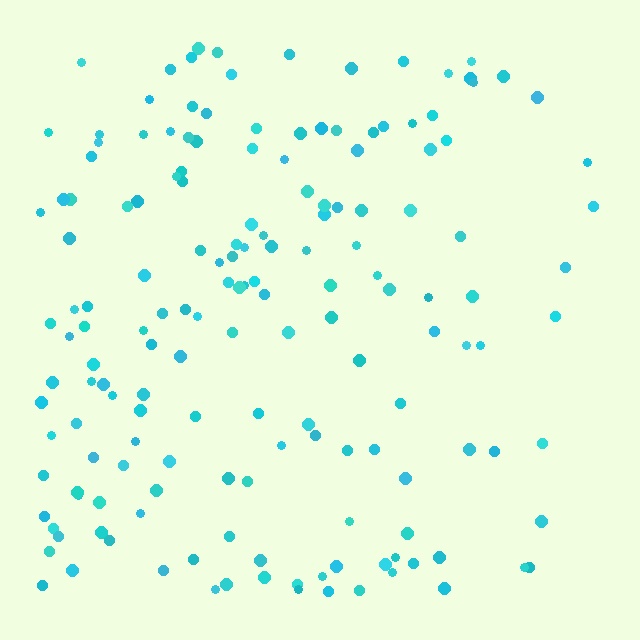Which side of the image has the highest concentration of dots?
The left.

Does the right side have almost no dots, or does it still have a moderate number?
Still a moderate number, just noticeably fewer than the left.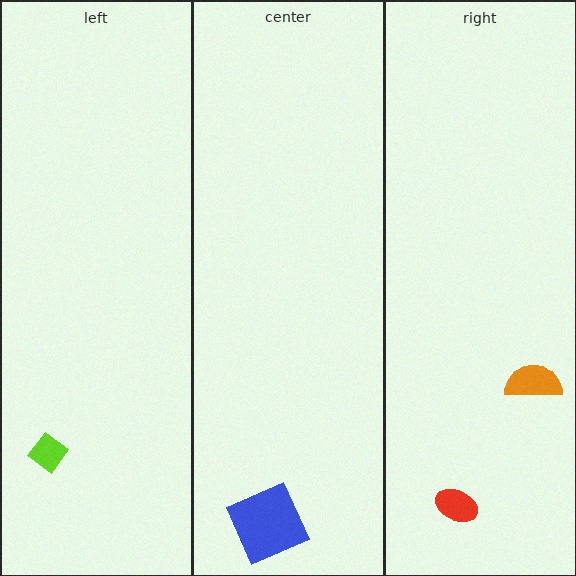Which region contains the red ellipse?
The right region.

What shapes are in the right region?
The red ellipse, the orange semicircle.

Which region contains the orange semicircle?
The right region.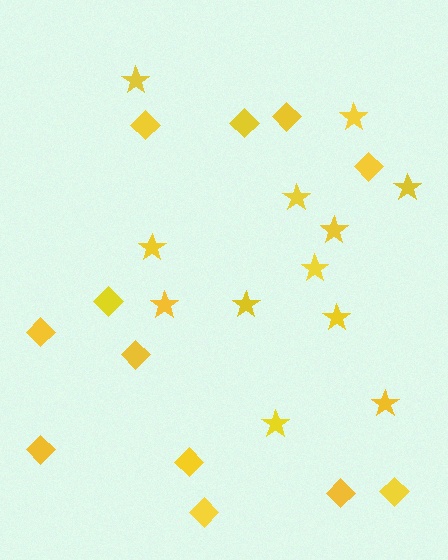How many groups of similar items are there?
There are 2 groups: one group of stars (12) and one group of diamonds (12).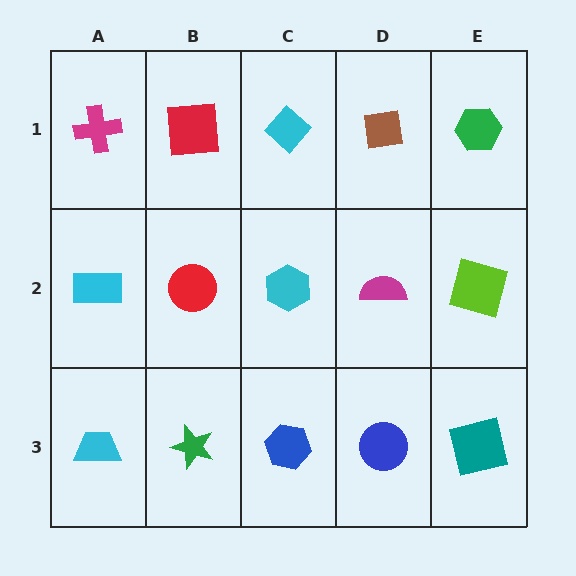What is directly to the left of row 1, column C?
A red square.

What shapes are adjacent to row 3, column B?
A red circle (row 2, column B), a cyan trapezoid (row 3, column A), a blue hexagon (row 3, column C).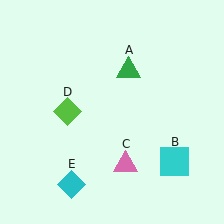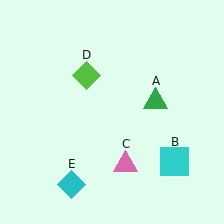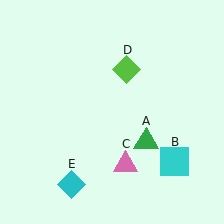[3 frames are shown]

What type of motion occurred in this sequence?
The green triangle (object A), lime diamond (object D) rotated clockwise around the center of the scene.